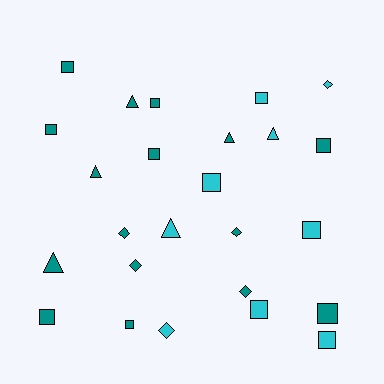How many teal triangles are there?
There are 4 teal triangles.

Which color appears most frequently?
Teal, with 16 objects.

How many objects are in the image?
There are 25 objects.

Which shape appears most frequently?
Square, with 13 objects.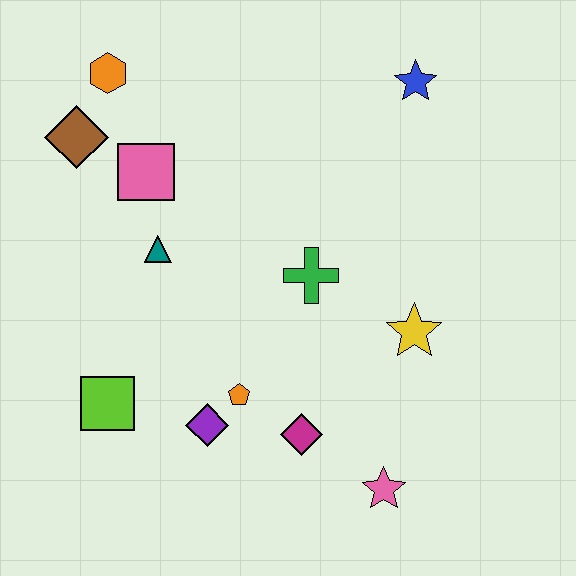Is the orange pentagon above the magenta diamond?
Yes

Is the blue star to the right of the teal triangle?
Yes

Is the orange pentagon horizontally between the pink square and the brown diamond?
No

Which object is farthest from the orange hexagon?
The pink star is farthest from the orange hexagon.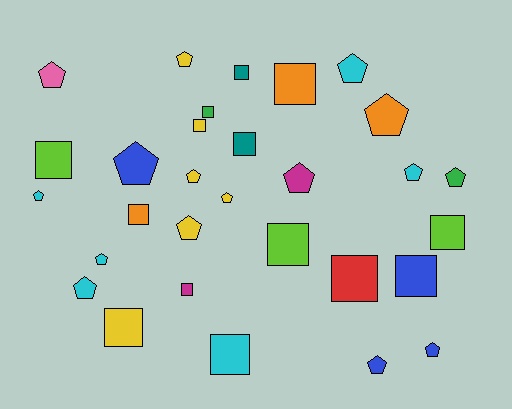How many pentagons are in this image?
There are 16 pentagons.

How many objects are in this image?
There are 30 objects.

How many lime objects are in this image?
There are 3 lime objects.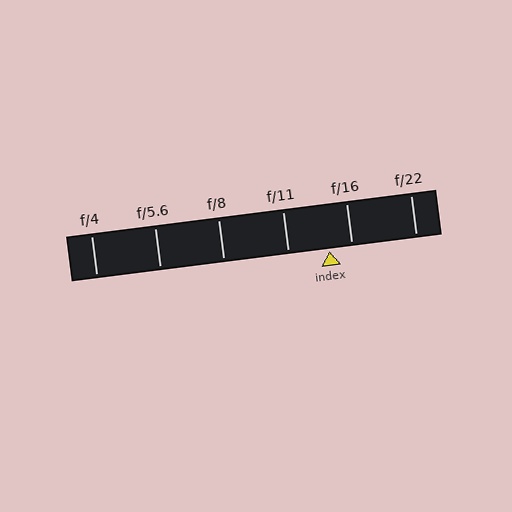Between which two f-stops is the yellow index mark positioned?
The index mark is between f/11 and f/16.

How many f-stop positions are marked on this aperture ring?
There are 6 f-stop positions marked.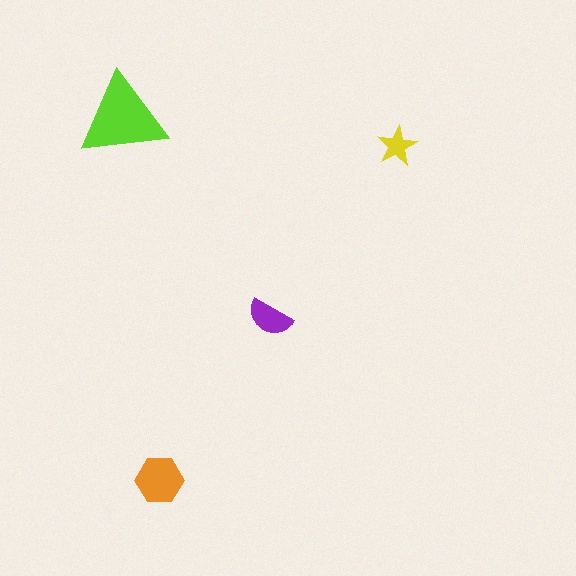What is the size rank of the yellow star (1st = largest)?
4th.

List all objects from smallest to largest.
The yellow star, the purple semicircle, the orange hexagon, the lime triangle.